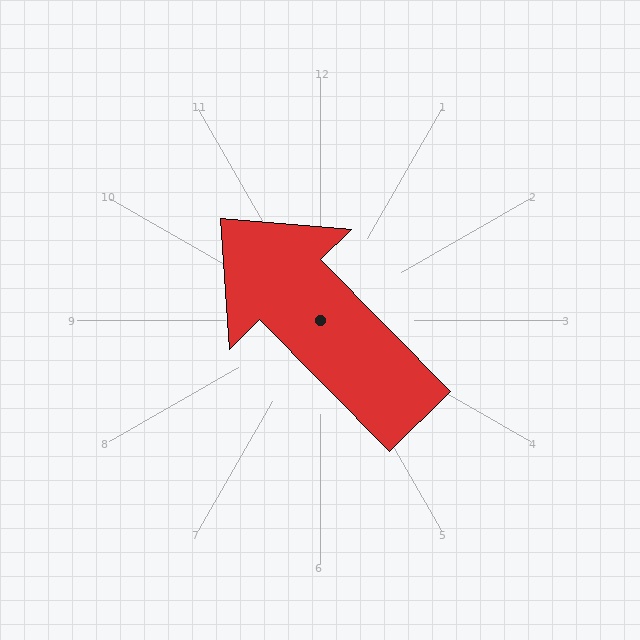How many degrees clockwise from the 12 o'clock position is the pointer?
Approximately 316 degrees.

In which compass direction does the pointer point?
Northwest.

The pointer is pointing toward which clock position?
Roughly 11 o'clock.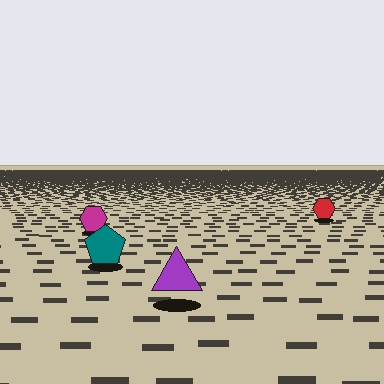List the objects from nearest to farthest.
From nearest to farthest: the purple triangle, the teal pentagon, the magenta hexagon, the red hexagon.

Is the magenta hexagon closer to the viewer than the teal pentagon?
No. The teal pentagon is closer — you can tell from the texture gradient: the ground texture is coarser near it.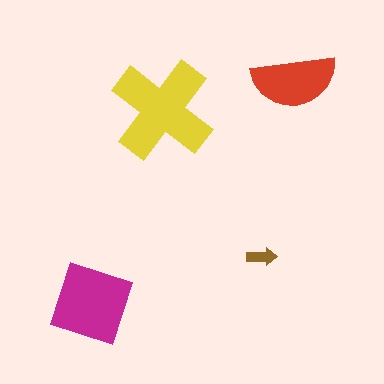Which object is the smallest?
The brown arrow.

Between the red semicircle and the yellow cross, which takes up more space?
The yellow cross.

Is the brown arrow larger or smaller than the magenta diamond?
Smaller.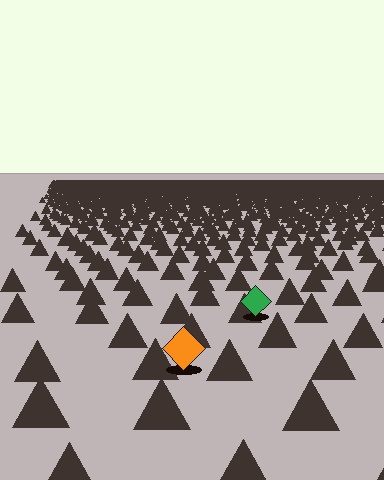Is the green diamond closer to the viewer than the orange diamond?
No. The orange diamond is closer — you can tell from the texture gradient: the ground texture is coarser near it.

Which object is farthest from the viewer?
The green diamond is farthest from the viewer. It appears smaller and the ground texture around it is denser.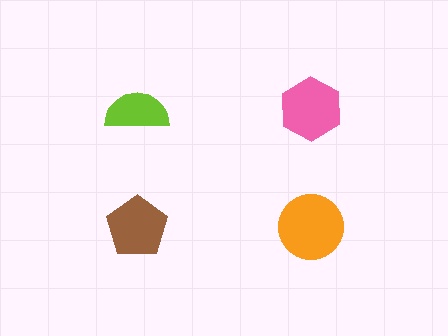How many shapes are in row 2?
2 shapes.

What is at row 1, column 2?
A pink hexagon.